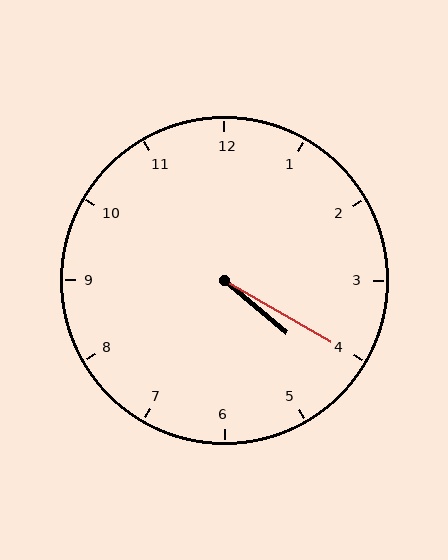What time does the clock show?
4:20.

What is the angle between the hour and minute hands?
Approximately 10 degrees.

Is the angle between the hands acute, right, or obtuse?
It is acute.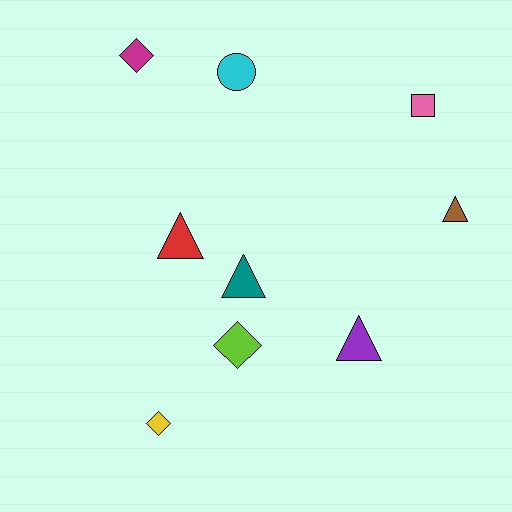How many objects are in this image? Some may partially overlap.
There are 9 objects.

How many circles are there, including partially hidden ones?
There is 1 circle.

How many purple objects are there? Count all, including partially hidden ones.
There is 1 purple object.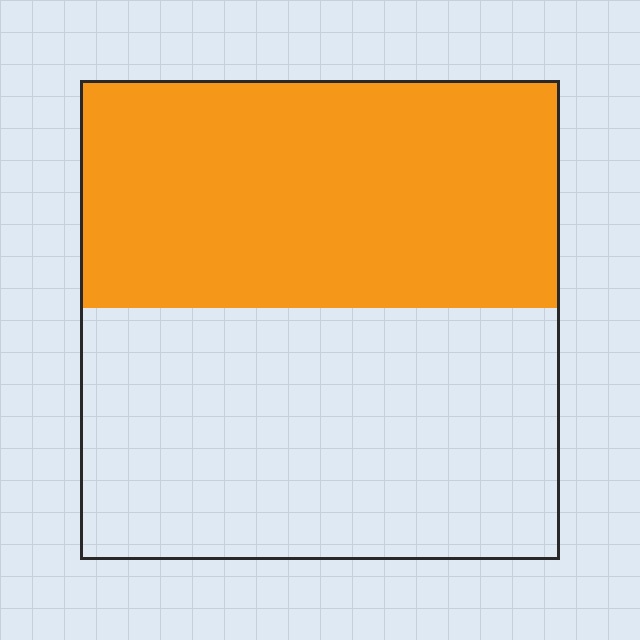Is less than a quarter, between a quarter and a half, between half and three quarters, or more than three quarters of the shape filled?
Between a quarter and a half.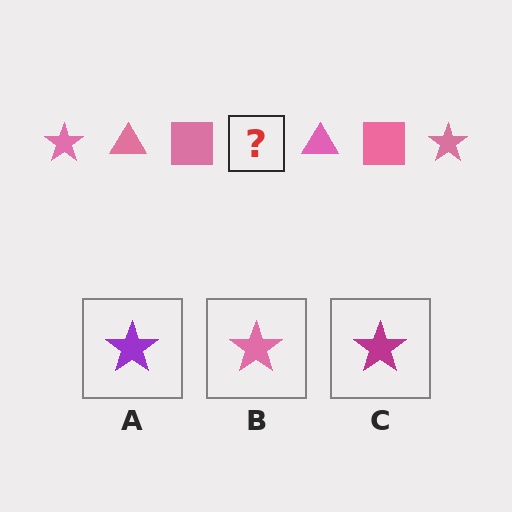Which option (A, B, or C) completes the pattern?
B.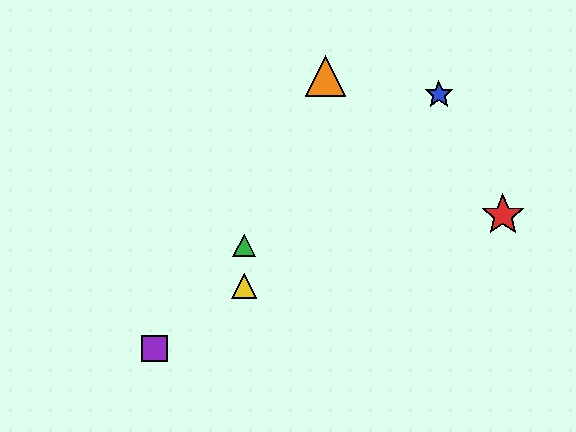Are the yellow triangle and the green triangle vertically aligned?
Yes, both are at x≈244.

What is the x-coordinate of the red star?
The red star is at x≈503.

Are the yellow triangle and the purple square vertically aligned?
No, the yellow triangle is at x≈244 and the purple square is at x≈155.